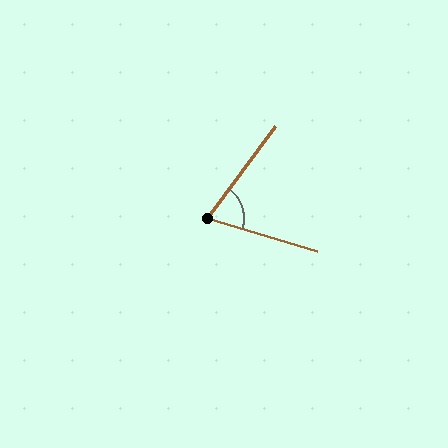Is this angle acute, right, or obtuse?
It is acute.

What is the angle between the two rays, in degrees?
Approximately 70 degrees.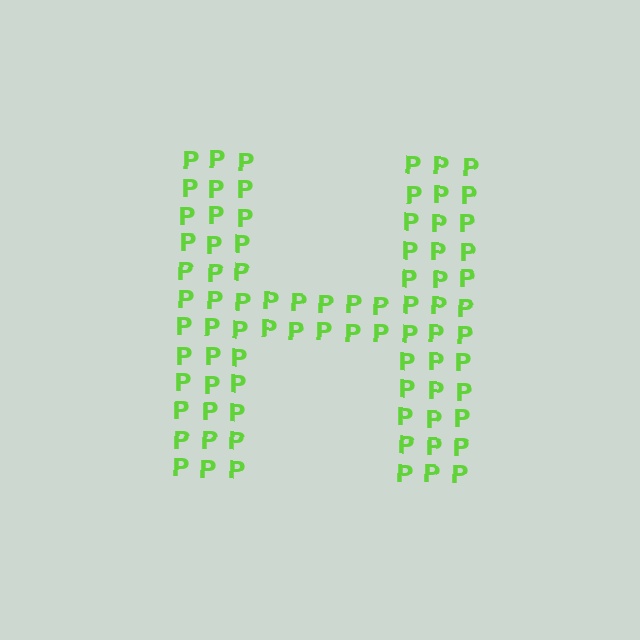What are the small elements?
The small elements are letter P's.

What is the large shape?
The large shape is the letter H.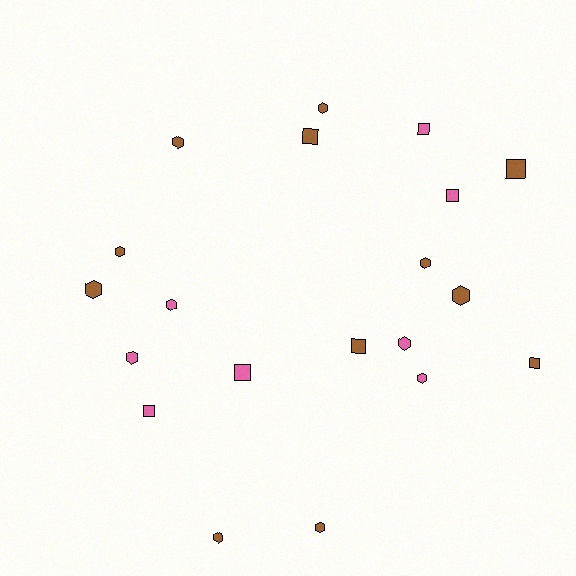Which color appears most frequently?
Brown, with 12 objects.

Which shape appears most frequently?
Hexagon, with 12 objects.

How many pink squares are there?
There are 4 pink squares.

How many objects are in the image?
There are 20 objects.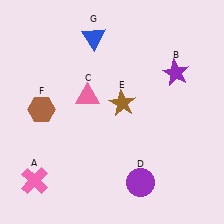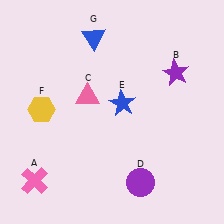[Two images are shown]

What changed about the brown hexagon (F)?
In Image 1, F is brown. In Image 2, it changed to yellow.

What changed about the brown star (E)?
In Image 1, E is brown. In Image 2, it changed to blue.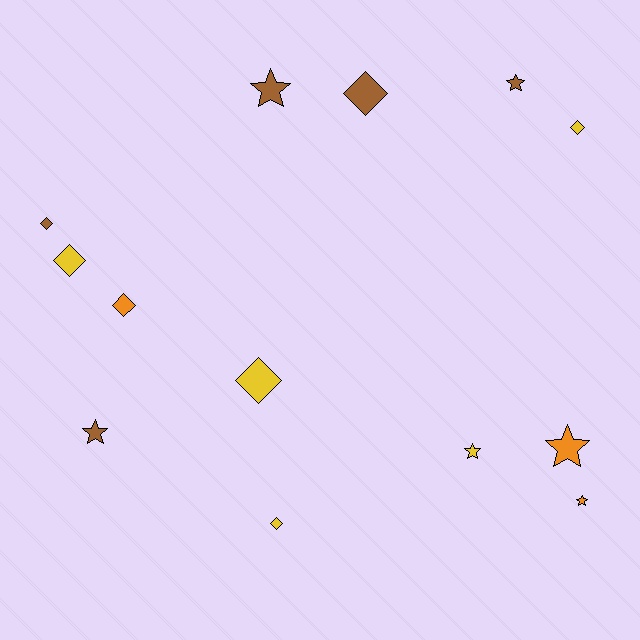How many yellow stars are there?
There is 1 yellow star.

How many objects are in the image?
There are 13 objects.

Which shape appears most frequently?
Diamond, with 7 objects.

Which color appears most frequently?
Yellow, with 5 objects.